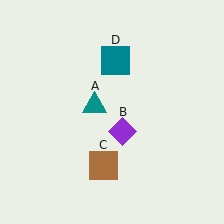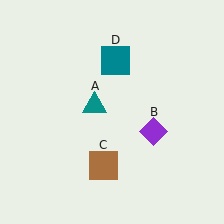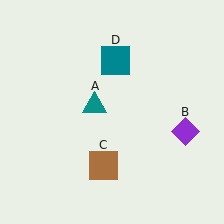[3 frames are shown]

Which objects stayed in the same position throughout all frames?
Teal triangle (object A) and brown square (object C) and teal square (object D) remained stationary.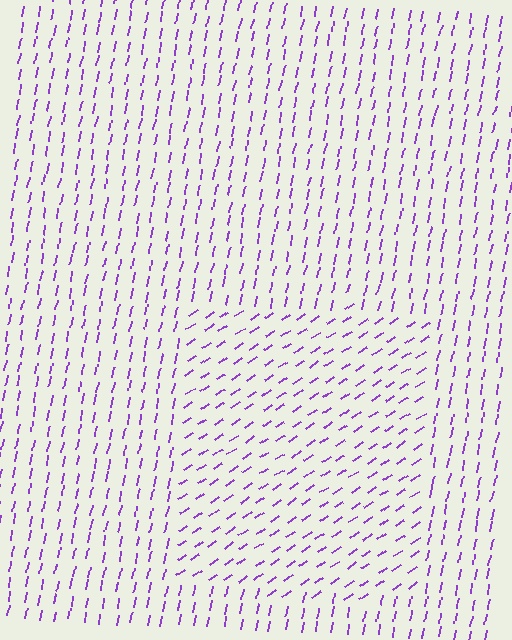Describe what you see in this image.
The image is filled with small purple line segments. A rectangle region in the image has lines oriented differently from the surrounding lines, creating a visible texture boundary.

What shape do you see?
I see a rectangle.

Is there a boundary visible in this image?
Yes, there is a texture boundary formed by a change in line orientation.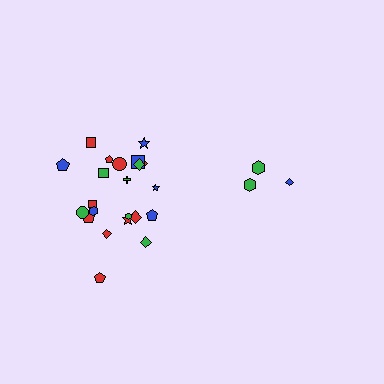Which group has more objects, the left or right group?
The left group.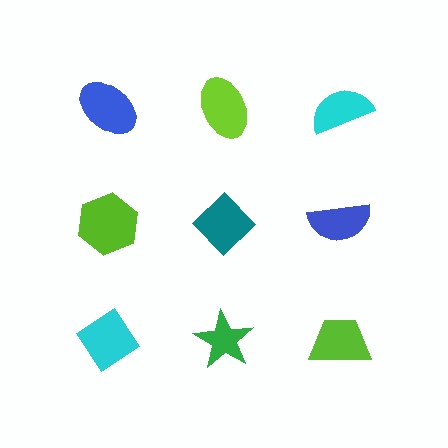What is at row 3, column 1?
A cyan diamond.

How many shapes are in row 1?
3 shapes.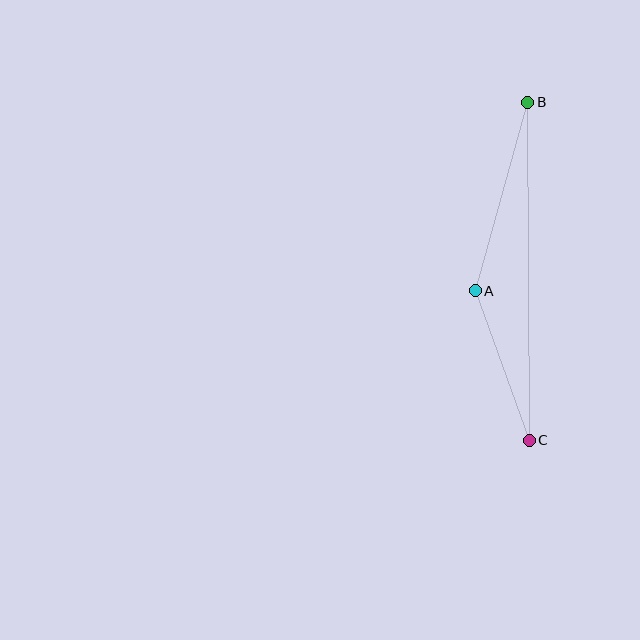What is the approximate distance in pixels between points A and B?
The distance between A and B is approximately 196 pixels.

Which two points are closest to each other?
Points A and C are closest to each other.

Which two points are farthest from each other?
Points B and C are farthest from each other.